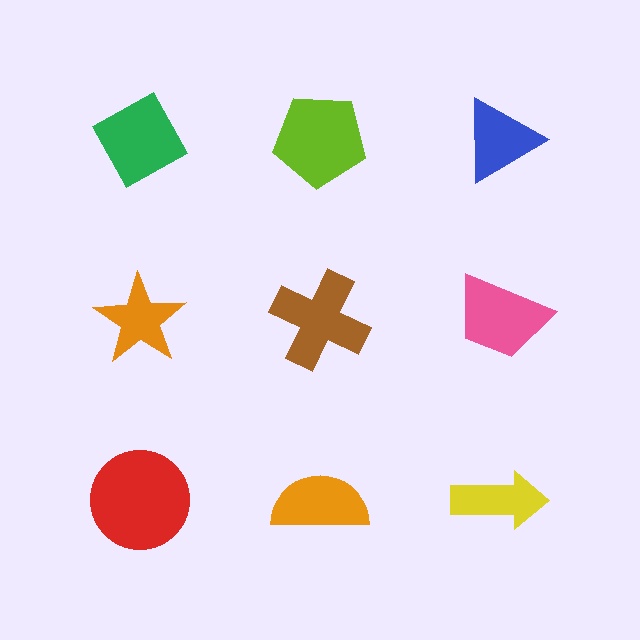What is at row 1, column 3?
A blue triangle.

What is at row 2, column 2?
A brown cross.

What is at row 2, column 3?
A pink trapezoid.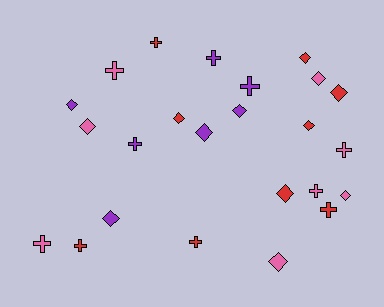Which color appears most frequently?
Red, with 9 objects.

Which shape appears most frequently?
Diamond, with 13 objects.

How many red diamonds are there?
There are 5 red diamonds.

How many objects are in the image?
There are 24 objects.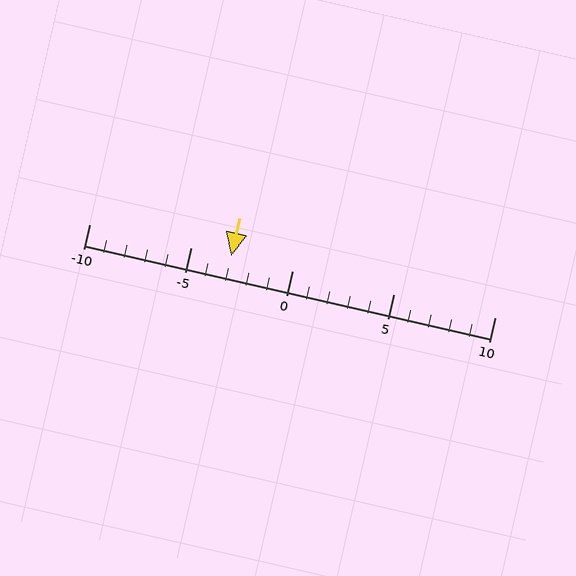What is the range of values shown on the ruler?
The ruler shows values from -10 to 10.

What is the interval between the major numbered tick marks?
The major tick marks are spaced 5 units apart.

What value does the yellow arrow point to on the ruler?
The yellow arrow points to approximately -3.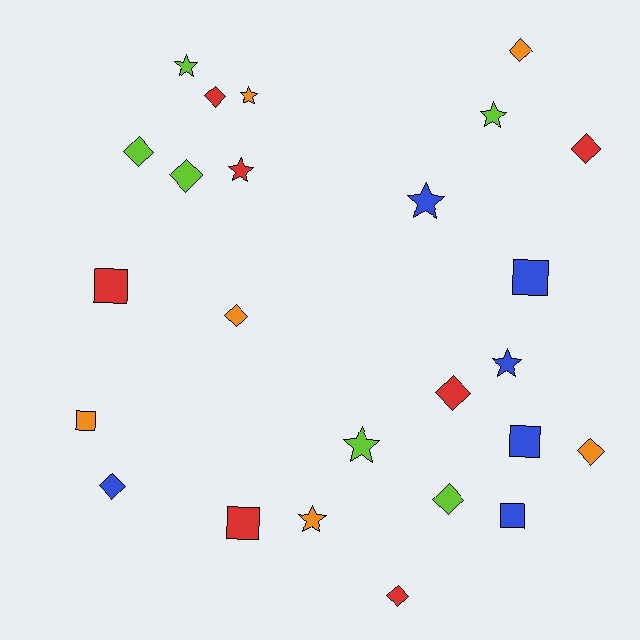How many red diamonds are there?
There are 4 red diamonds.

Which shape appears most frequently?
Diamond, with 11 objects.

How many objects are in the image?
There are 25 objects.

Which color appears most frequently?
Red, with 7 objects.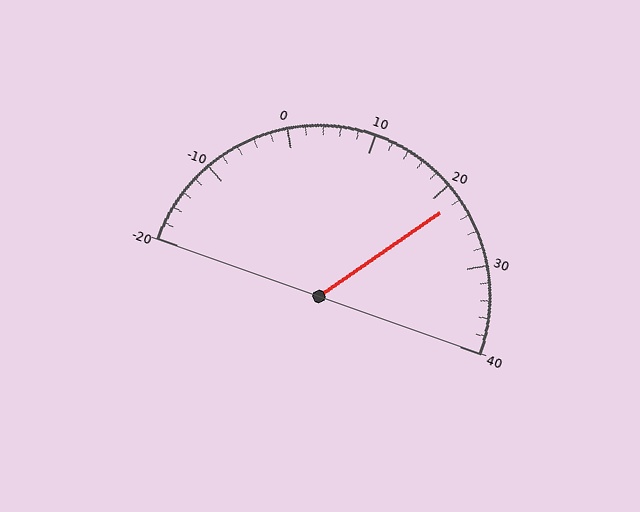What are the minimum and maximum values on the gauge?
The gauge ranges from -20 to 40.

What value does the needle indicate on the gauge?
The needle indicates approximately 22.